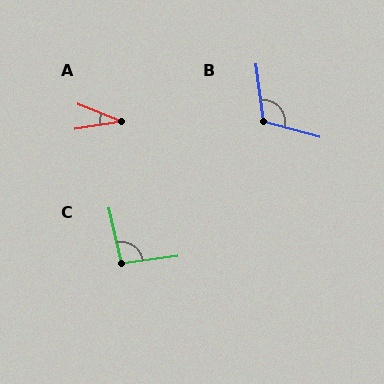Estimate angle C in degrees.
Approximately 95 degrees.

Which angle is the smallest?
A, at approximately 31 degrees.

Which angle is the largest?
B, at approximately 113 degrees.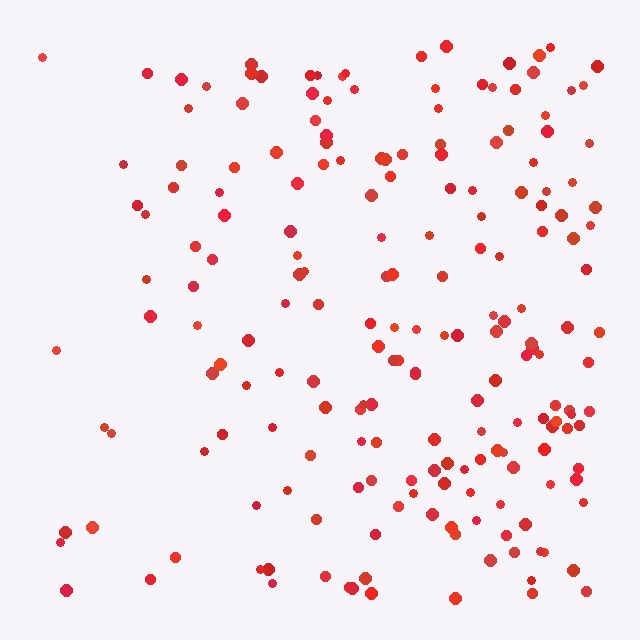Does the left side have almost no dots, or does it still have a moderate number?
Still a moderate number, just noticeably fewer than the right.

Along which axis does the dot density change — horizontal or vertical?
Horizontal.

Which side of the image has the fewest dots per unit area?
The left.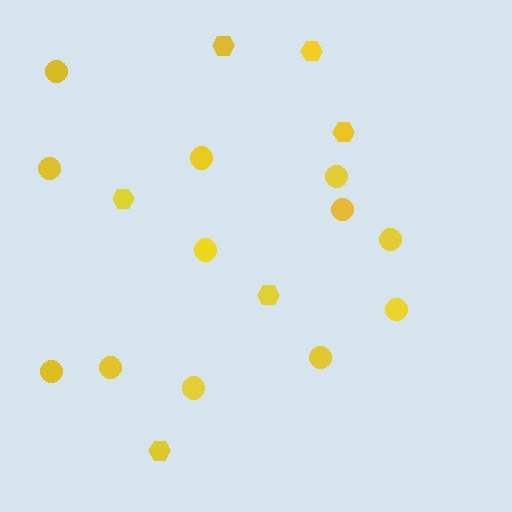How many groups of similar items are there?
There are 2 groups: one group of hexagons (6) and one group of circles (12).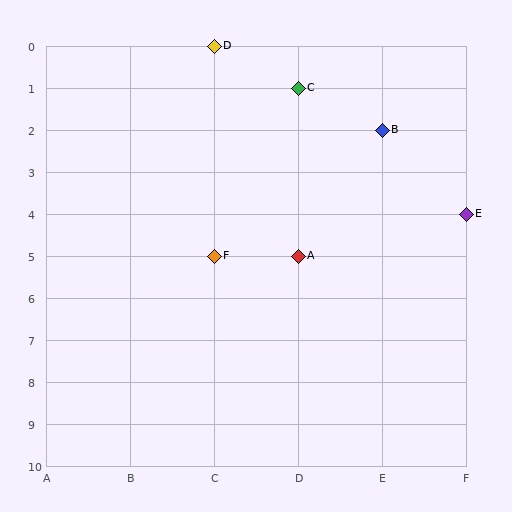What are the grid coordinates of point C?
Point C is at grid coordinates (D, 1).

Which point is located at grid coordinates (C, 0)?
Point D is at (C, 0).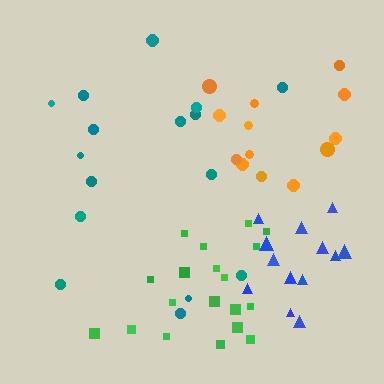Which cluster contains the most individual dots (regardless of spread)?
Green (19).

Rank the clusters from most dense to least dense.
blue, green, orange, teal.